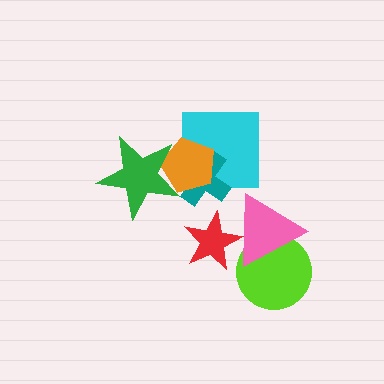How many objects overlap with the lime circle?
1 object overlaps with the lime circle.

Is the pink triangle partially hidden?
No, no other shape covers it.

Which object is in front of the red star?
The pink triangle is in front of the red star.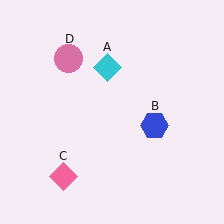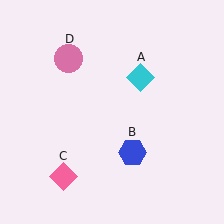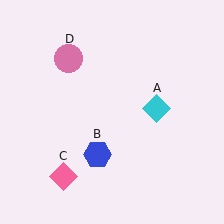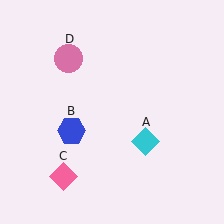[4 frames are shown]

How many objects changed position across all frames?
2 objects changed position: cyan diamond (object A), blue hexagon (object B).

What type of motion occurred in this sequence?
The cyan diamond (object A), blue hexagon (object B) rotated clockwise around the center of the scene.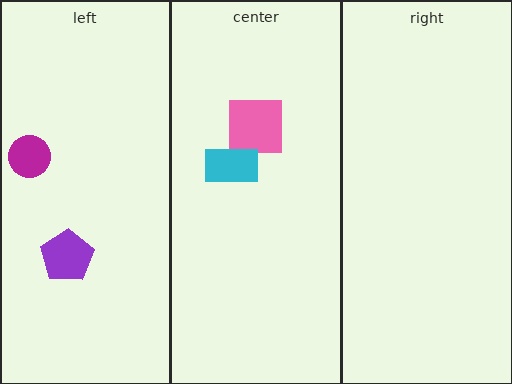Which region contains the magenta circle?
The left region.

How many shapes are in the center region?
2.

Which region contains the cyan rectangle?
The center region.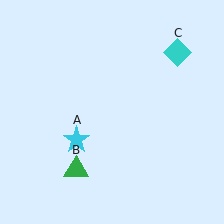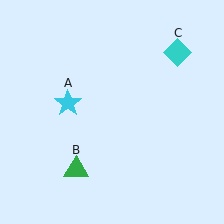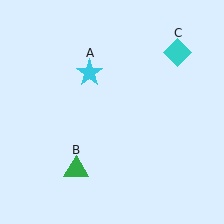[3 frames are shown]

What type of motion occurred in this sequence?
The cyan star (object A) rotated clockwise around the center of the scene.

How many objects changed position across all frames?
1 object changed position: cyan star (object A).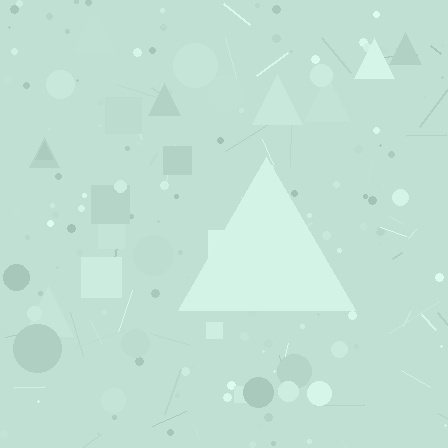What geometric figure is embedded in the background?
A triangle is embedded in the background.